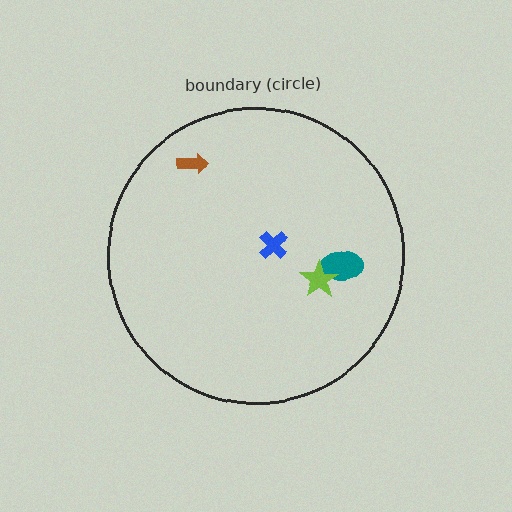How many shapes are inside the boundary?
4 inside, 0 outside.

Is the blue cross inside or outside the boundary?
Inside.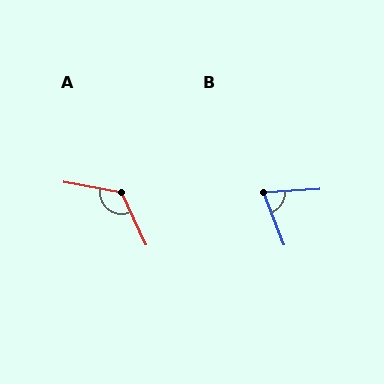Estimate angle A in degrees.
Approximately 125 degrees.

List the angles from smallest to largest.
B (73°), A (125°).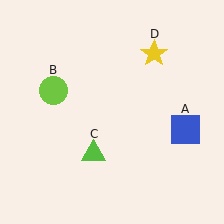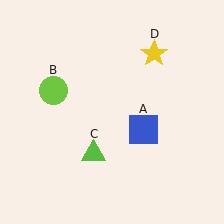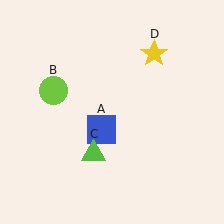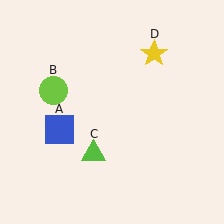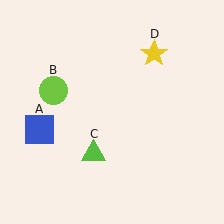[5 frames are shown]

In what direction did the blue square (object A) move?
The blue square (object A) moved left.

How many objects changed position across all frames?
1 object changed position: blue square (object A).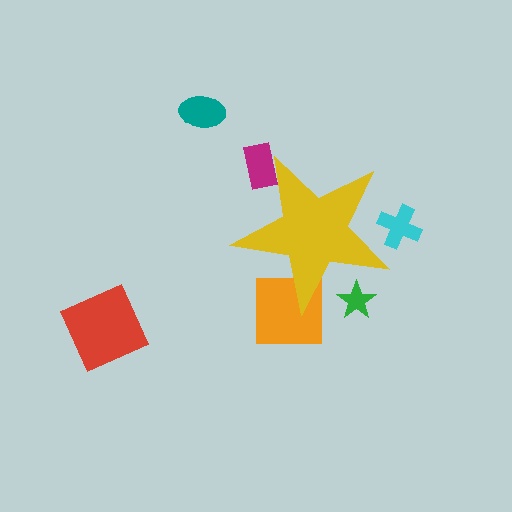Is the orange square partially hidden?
Yes, the orange square is partially hidden behind the yellow star.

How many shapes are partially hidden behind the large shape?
4 shapes are partially hidden.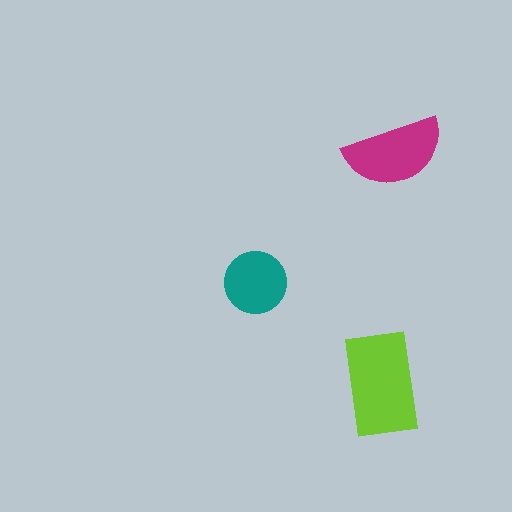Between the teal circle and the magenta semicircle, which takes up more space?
The magenta semicircle.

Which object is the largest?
The lime rectangle.